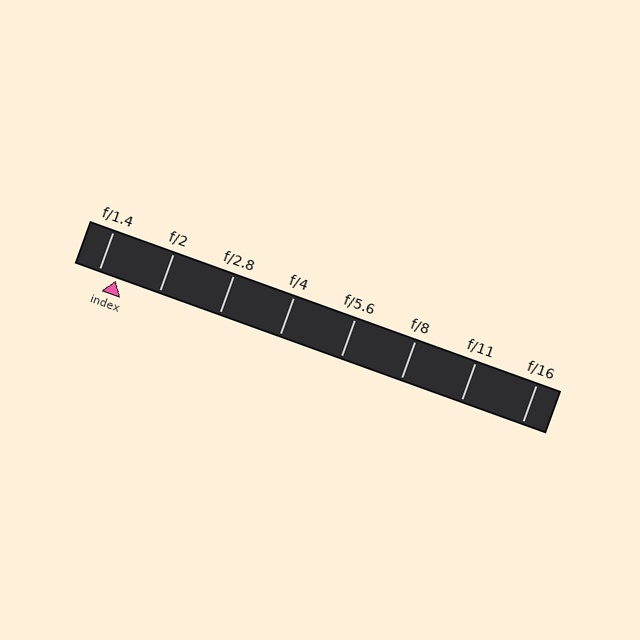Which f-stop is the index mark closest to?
The index mark is closest to f/1.4.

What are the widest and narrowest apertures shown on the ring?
The widest aperture shown is f/1.4 and the narrowest is f/16.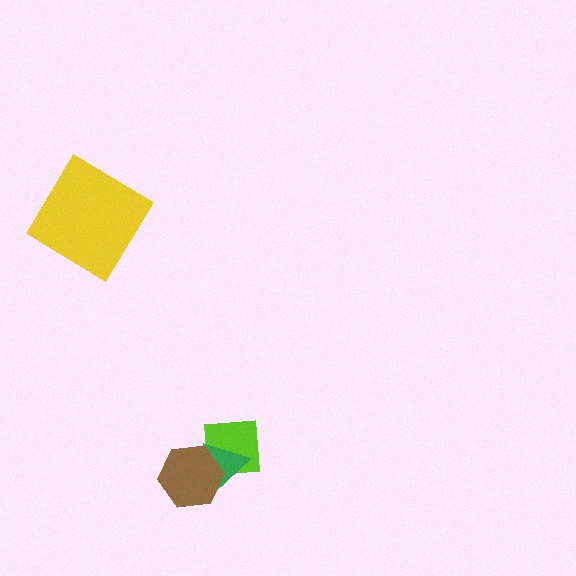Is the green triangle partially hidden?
Yes, it is partially covered by another shape.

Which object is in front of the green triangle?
The brown hexagon is in front of the green triangle.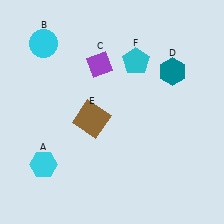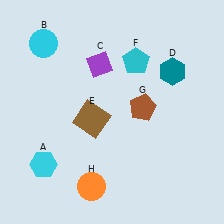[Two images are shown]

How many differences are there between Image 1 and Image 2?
There are 2 differences between the two images.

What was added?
A brown pentagon (G), an orange circle (H) were added in Image 2.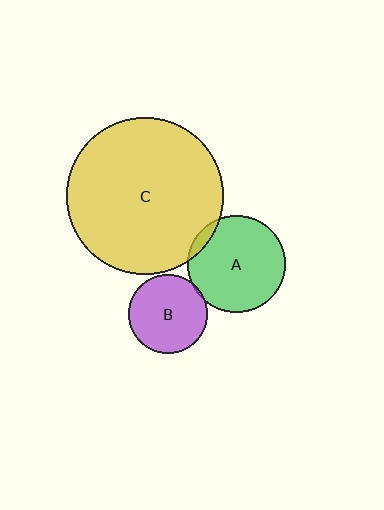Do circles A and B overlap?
Yes.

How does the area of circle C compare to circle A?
Approximately 2.6 times.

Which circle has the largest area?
Circle C (yellow).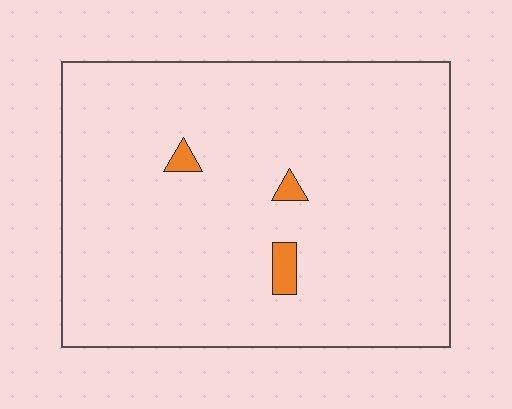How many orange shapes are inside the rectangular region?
3.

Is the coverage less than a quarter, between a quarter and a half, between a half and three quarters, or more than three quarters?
Less than a quarter.